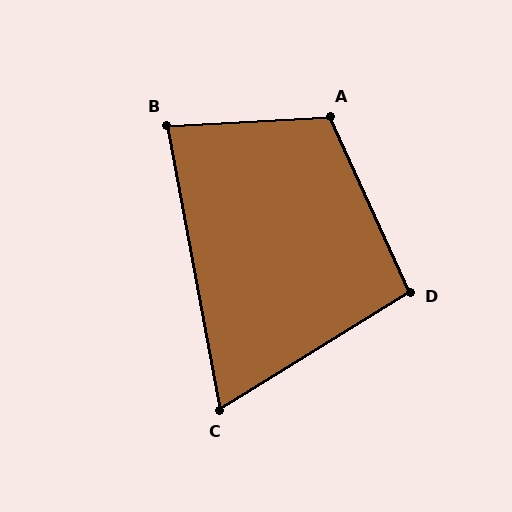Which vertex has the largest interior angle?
A, at approximately 111 degrees.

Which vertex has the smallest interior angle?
C, at approximately 69 degrees.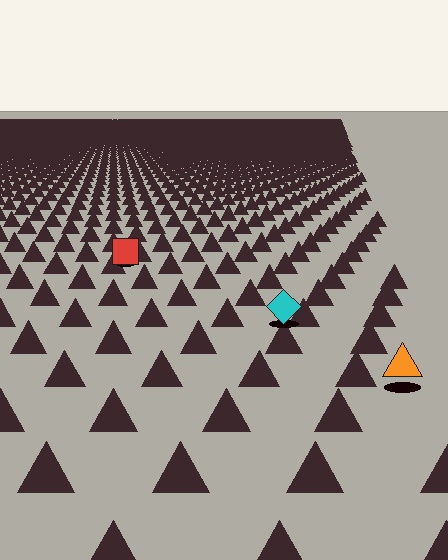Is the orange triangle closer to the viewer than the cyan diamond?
Yes. The orange triangle is closer — you can tell from the texture gradient: the ground texture is coarser near it.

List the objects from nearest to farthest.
From nearest to farthest: the orange triangle, the cyan diamond, the red square.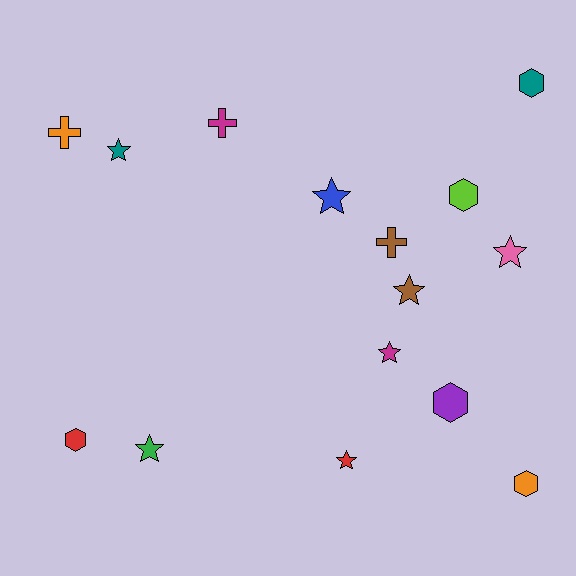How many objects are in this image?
There are 15 objects.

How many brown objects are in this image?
There are 2 brown objects.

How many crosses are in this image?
There are 3 crosses.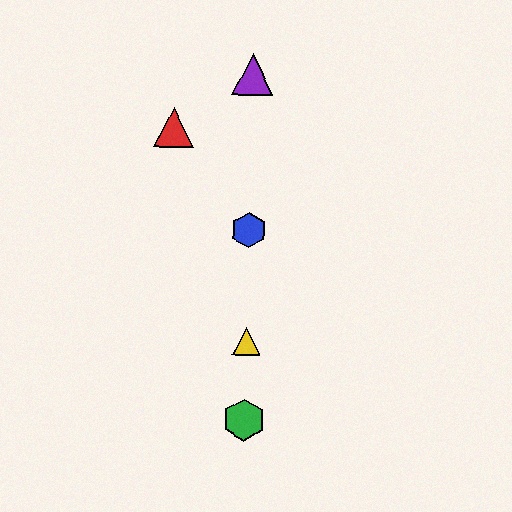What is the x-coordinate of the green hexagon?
The green hexagon is at x≈244.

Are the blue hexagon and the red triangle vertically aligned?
No, the blue hexagon is at x≈249 and the red triangle is at x≈174.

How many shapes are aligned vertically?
4 shapes (the blue hexagon, the green hexagon, the yellow triangle, the purple triangle) are aligned vertically.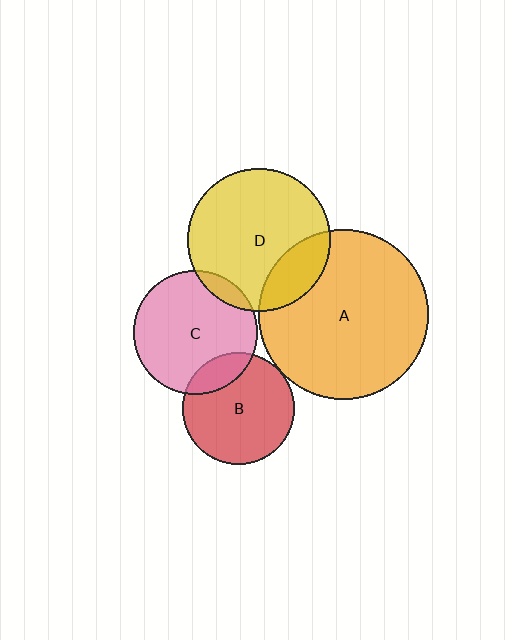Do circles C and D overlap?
Yes.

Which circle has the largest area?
Circle A (orange).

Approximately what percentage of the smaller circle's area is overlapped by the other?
Approximately 10%.